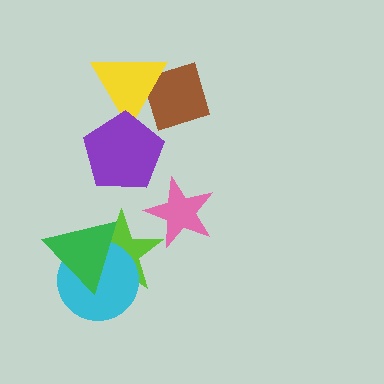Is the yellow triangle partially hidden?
Yes, it is partially covered by another shape.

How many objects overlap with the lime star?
3 objects overlap with the lime star.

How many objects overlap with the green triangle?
2 objects overlap with the green triangle.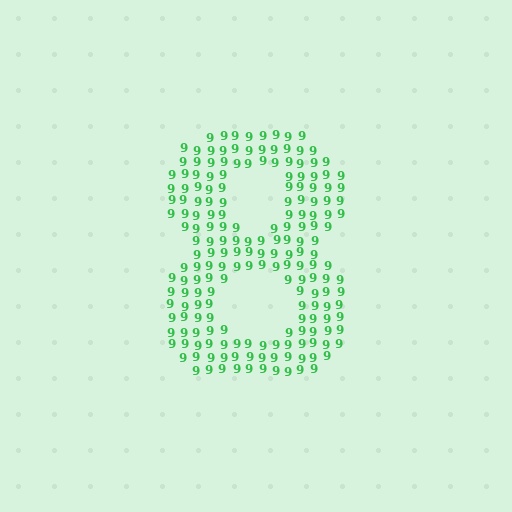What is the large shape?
The large shape is the digit 8.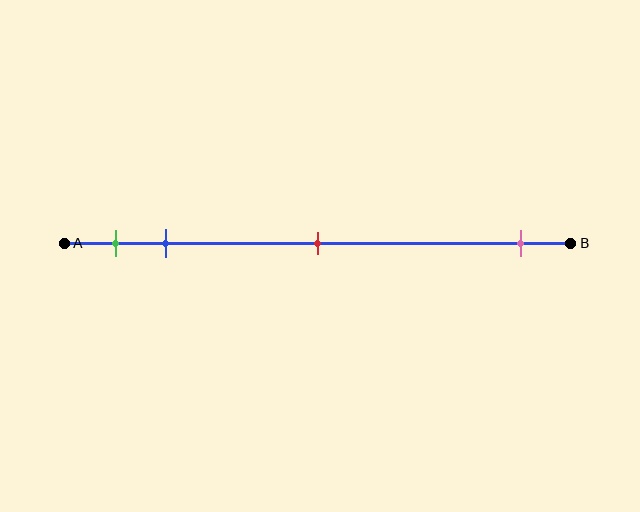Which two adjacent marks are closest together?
The green and blue marks are the closest adjacent pair.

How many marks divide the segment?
There are 4 marks dividing the segment.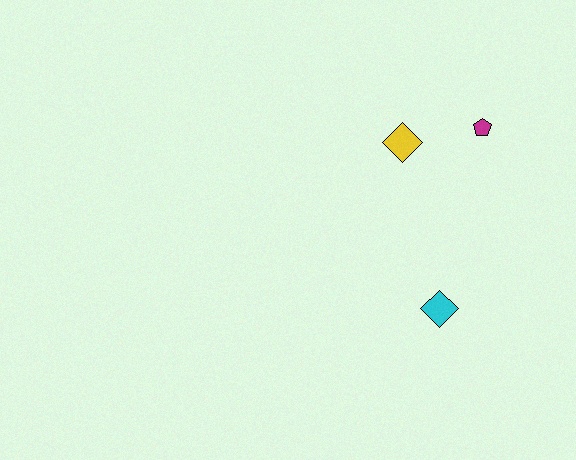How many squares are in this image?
There are no squares.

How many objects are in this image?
There are 3 objects.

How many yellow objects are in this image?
There is 1 yellow object.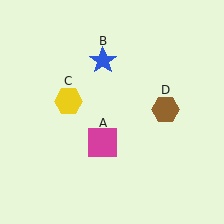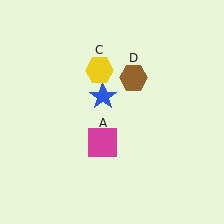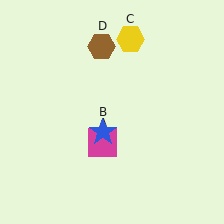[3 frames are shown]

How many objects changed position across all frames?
3 objects changed position: blue star (object B), yellow hexagon (object C), brown hexagon (object D).